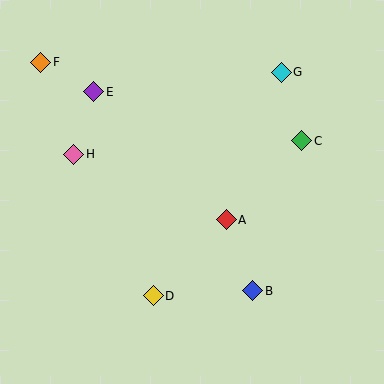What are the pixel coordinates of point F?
Point F is at (41, 62).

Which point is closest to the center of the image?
Point A at (226, 220) is closest to the center.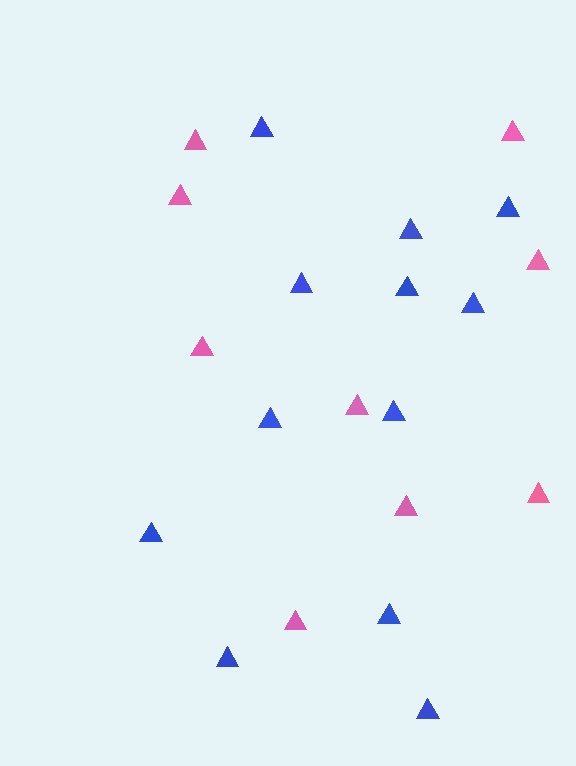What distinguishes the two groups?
There are 2 groups: one group of blue triangles (12) and one group of pink triangles (9).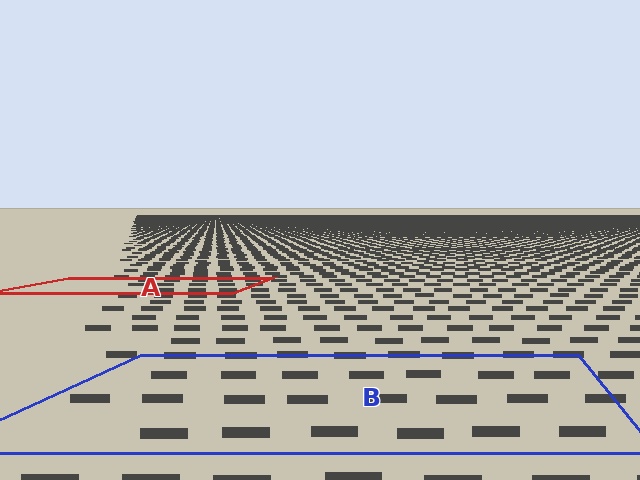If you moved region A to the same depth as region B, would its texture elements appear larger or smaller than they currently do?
They would appear larger. At a closer depth, the same texture elements are projected at a bigger on-screen size.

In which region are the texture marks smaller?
The texture marks are smaller in region A, because it is farther away.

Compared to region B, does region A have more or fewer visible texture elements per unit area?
Region A has more texture elements per unit area — they are packed more densely because it is farther away.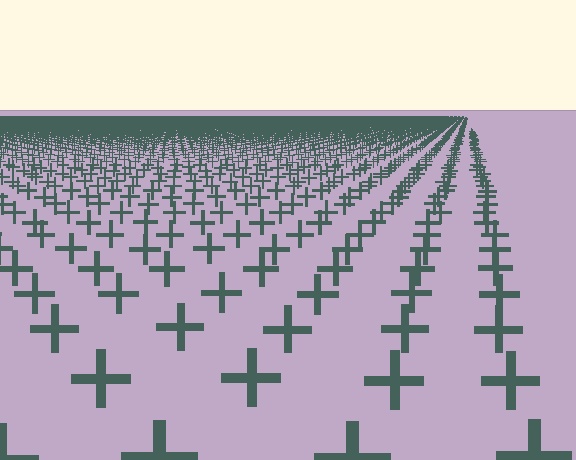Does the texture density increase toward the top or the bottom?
Density increases toward the top.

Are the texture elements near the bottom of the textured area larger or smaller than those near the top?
Larger. Near the bottom, elements are closer to the viewer and appear at a bigger on-screen size.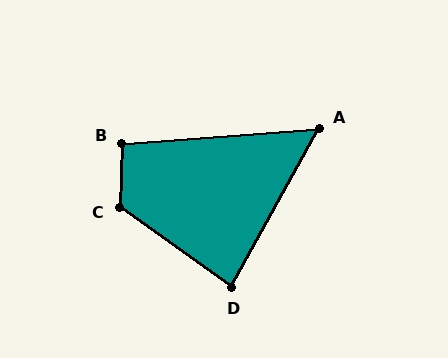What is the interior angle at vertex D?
Approximately 84 degrees (acute).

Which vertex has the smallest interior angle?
A, at approximately 57 degrees.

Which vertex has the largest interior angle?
C, at approximately 123 degrees.